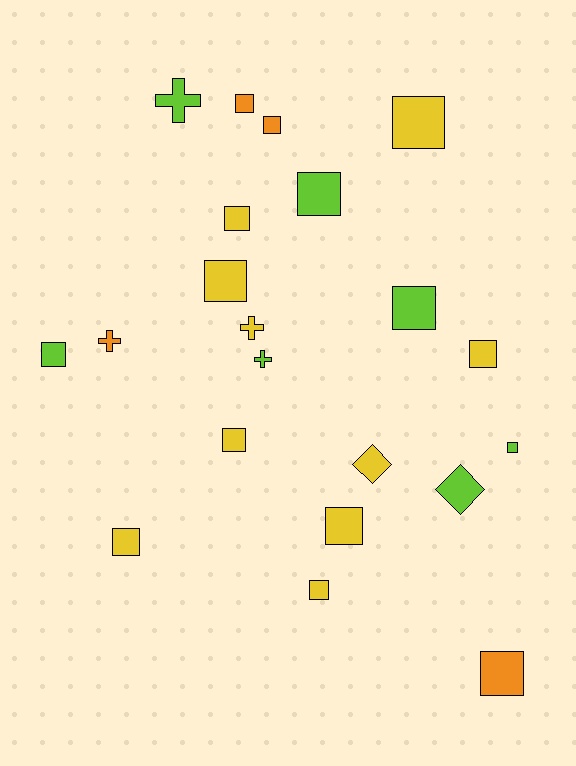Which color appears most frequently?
Yellow, with 10 objects.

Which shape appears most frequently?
Square, with 15 objects.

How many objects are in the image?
There are 21 objects.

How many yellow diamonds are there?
There is 1 yellow diamond.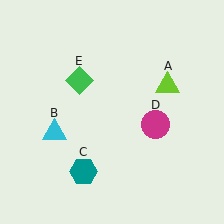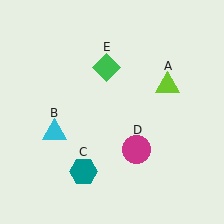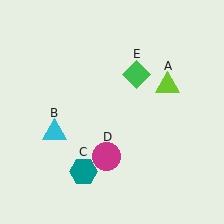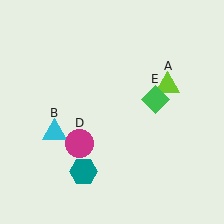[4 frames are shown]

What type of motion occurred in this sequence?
The magenta circle (object D), green diamond (object E) rotated clockwise around the center of the scene.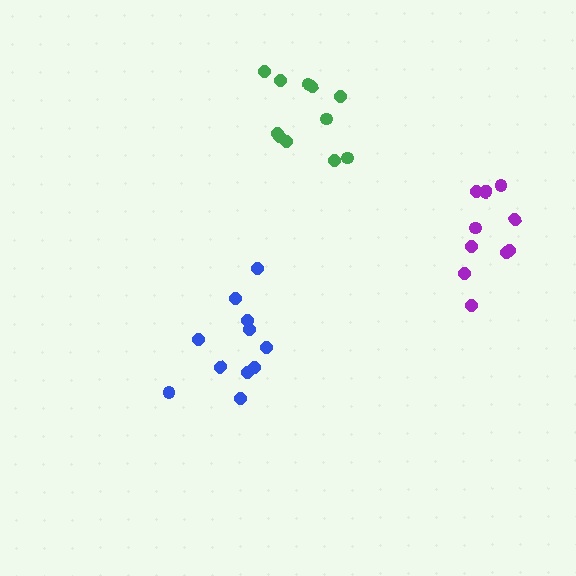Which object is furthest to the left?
The blue cluster is leftmost.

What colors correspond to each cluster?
The clusters are colored: purple, blue, green.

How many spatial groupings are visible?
There are 3 spatial groupings.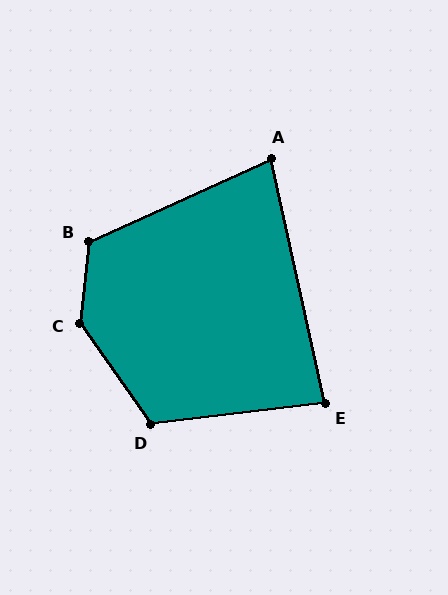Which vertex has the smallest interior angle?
A, at approximately 78 degrees.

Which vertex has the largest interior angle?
C, at approximately 139 degrees.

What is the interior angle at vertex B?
Approximately 121 degrees (obtuse).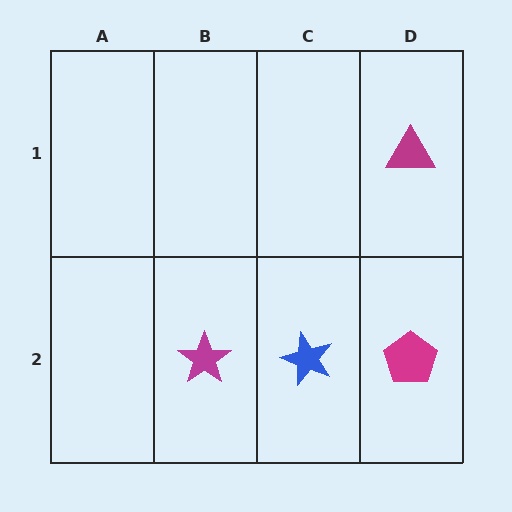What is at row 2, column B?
A magenta star.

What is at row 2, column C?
A blue star.